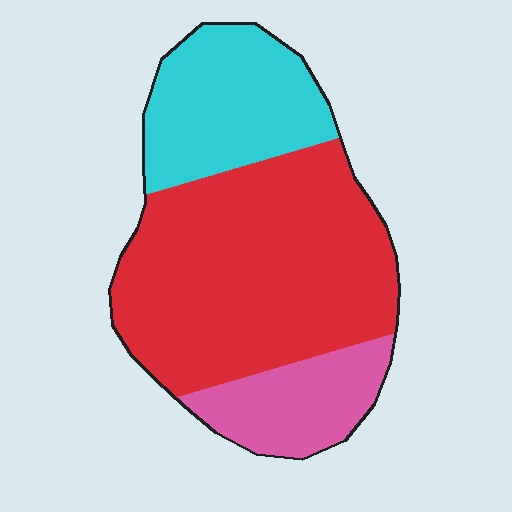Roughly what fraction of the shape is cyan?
Cyan covers about 25% of the shape.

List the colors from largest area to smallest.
From largest to smallest: red, cyan, pink.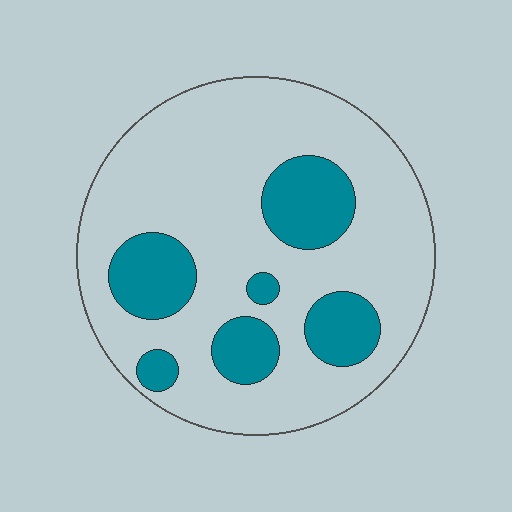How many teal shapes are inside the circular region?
6.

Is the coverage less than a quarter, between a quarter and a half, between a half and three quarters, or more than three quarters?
Less than a quarter.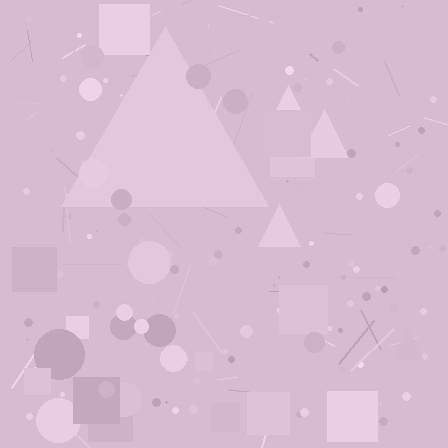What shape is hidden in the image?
A triangle is hidden in the image.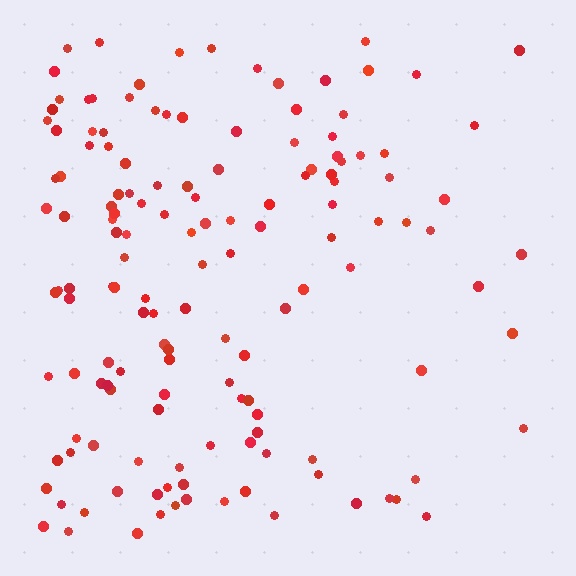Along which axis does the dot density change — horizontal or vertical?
Horizontal.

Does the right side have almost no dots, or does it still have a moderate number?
Still a moderate number, just noticeably fewer than the left.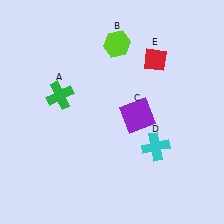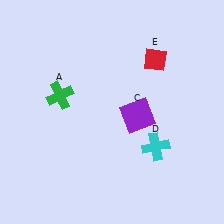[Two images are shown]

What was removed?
The lime hexagon (B) was removed in Image 2.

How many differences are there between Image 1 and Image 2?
There is 1 difference between the two images.